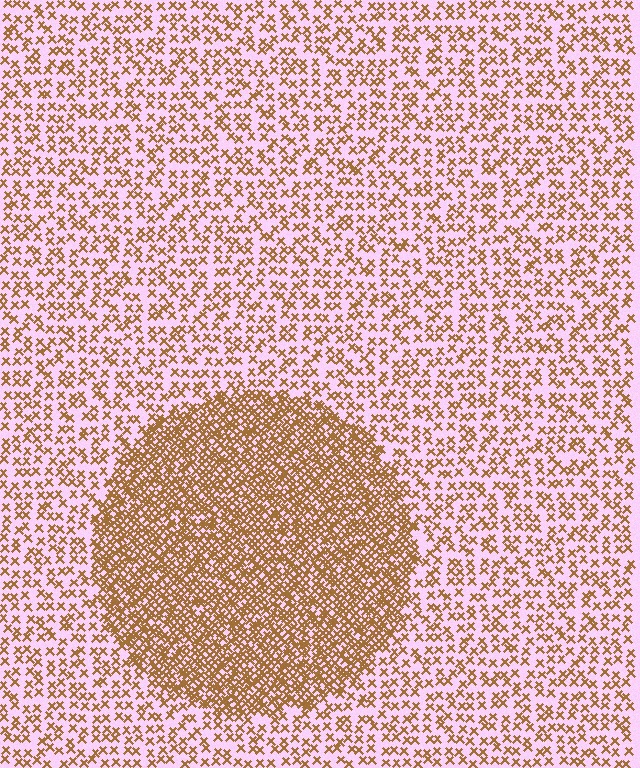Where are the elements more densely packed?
The elements are more densely packed inside the circle boundary.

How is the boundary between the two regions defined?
The boundary is defined by a change in element density (approximately 2.5x ratio). All elements are the same color, size, and shape.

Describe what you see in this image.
The image contains small brown elements arranged at two different densities. A circle-shaped region is visible where the elements are more densely packed than the surrounding area.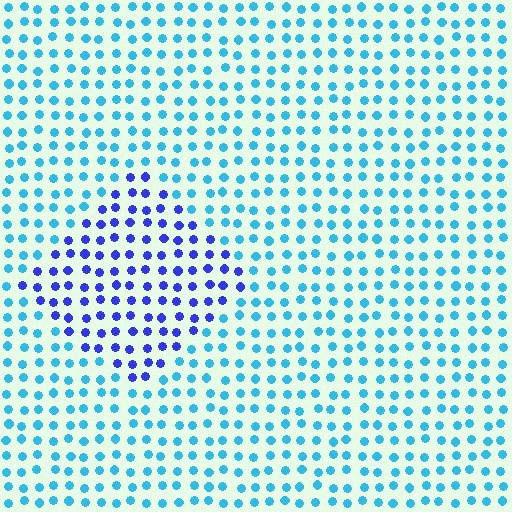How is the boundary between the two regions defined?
The boundary is defined purely by a slight shift in hue (about 45 degrees). Spacing, size, and orientation are identical on both sides.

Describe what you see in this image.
The image is filled with small cyan elements in a uniform arrangement. A diamond-shaped region is visible where the elements are tinted to a slightly different hue, forming a subtle color boundary.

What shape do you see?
I see a diamond.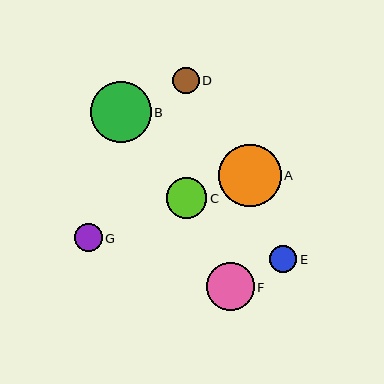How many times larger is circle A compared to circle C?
Circle A is approximately 1.6 times the size of circle C.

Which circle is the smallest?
Circle D is the smallest with a size of approximately 27 pixels.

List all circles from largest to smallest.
From largest to smallest: A, B, F, C, G, E, D.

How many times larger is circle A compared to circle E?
Circle A is approximately 2.3 times the size of circle E.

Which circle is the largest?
Circle A is the largest with a size of approximately 63 pixels.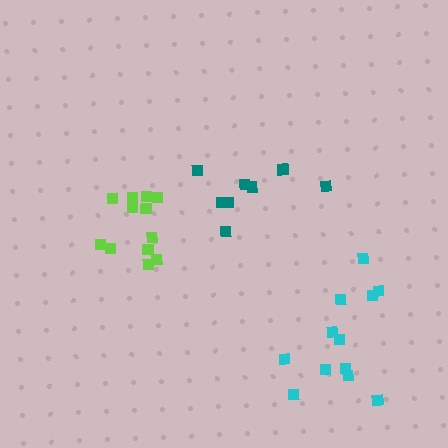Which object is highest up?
The teal cluster is topmost.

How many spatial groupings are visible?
There are 3 spatial groupings.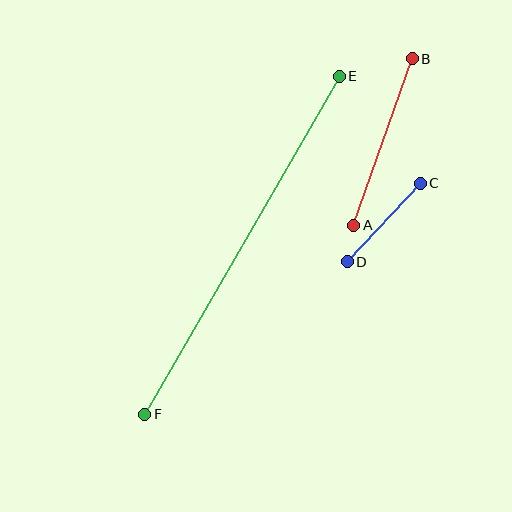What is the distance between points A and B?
The distance is approximately 177 pixels.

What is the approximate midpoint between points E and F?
The midpoint is at approximately (242, 245) pixels.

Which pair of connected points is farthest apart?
Points E and F are farthest apart.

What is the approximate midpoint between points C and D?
The midpoint is at approximately (384, 222) pixels.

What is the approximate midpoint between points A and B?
The midpoint is at approximately (383, 142) pixels.